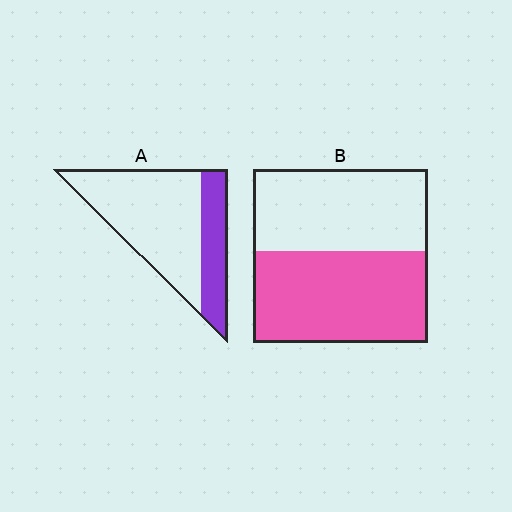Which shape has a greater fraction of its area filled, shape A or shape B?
Shape B.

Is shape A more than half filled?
No.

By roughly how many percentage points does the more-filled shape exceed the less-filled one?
By roughly 25 percentage points (B over A).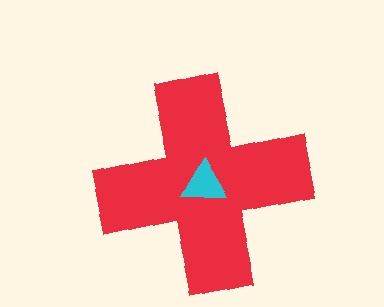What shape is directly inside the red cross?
The cyan triangle.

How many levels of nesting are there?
2.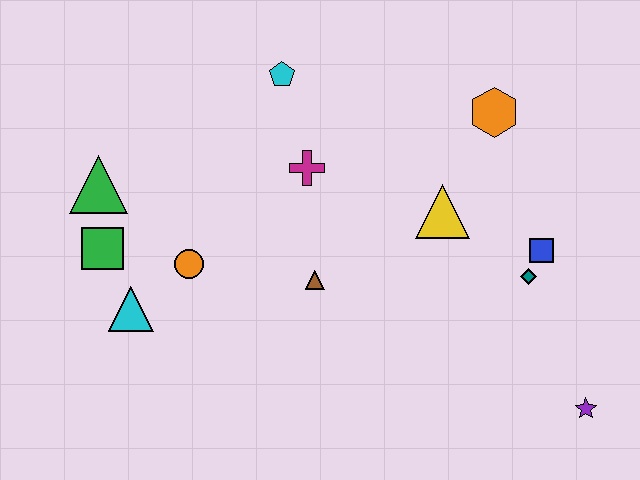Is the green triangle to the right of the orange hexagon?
No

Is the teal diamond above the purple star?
Yes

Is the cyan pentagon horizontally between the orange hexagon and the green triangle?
Yes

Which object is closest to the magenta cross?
The cyan pentagon is closest to the magenta cross.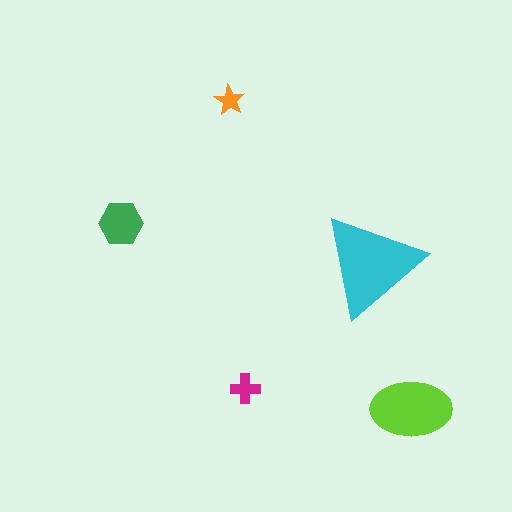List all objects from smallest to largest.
The orange star, the magenta cross, the green hexagon, the lime ellipse, the cyan triangle.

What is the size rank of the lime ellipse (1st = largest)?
2nd.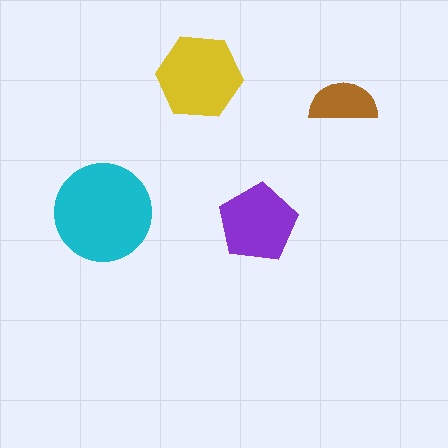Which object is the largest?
The cyan circle.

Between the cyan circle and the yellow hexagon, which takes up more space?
The cyan circle.